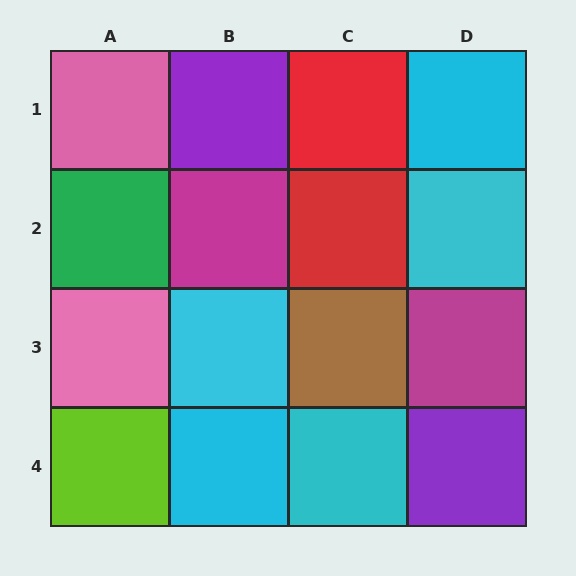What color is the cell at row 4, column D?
Purple.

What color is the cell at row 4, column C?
Cyan.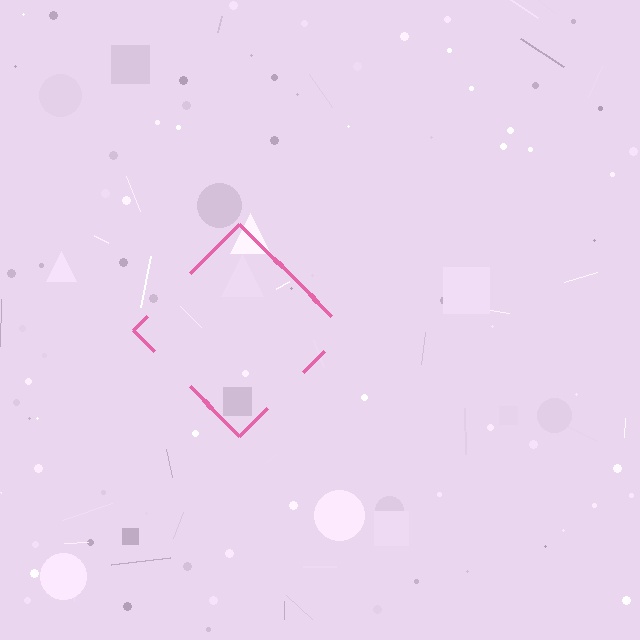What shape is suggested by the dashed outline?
The dashed outline suggests a diamond.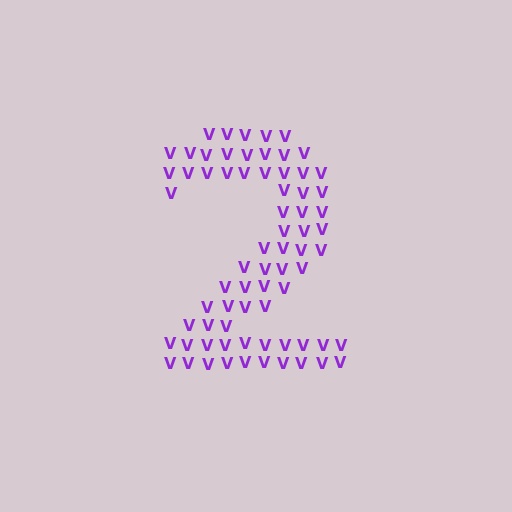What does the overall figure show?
The overall figure shows the digit 2.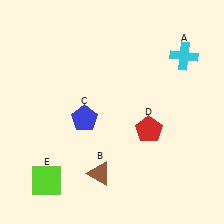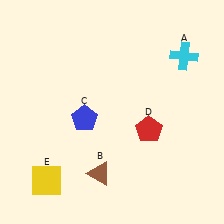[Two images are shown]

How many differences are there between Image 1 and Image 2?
There is 1 difference between the two images.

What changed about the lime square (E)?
In Image 1, E is lime. In Image 2, it changed to yellow.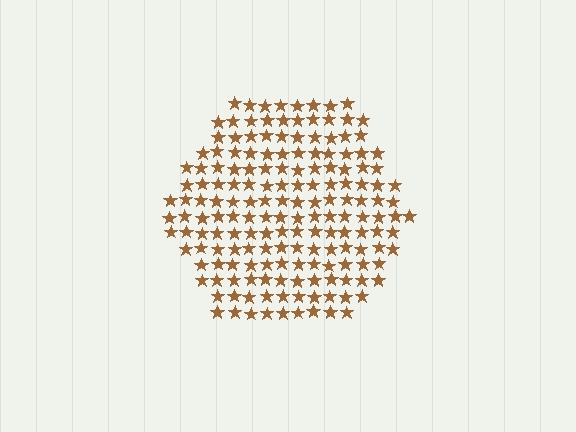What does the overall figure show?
The overall figure shows a hexagon.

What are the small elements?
The small elements are stars.